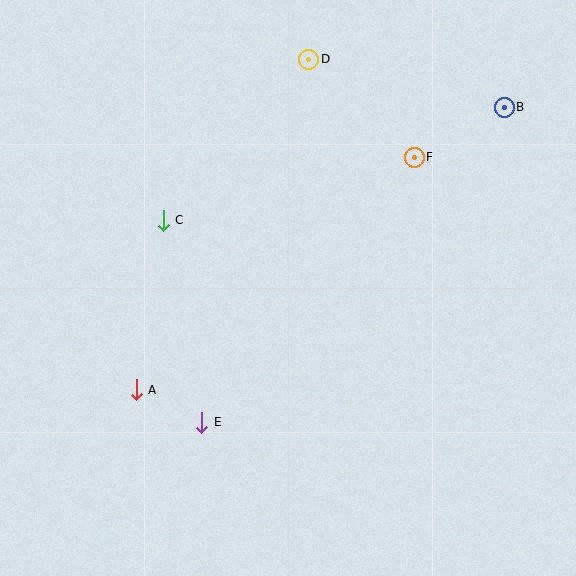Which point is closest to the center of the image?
Point C at (163, 220) is closest to the center.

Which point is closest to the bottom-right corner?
Point E is closest to the bottom-right corner.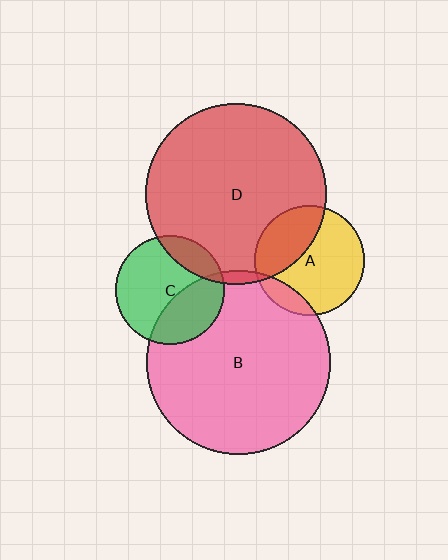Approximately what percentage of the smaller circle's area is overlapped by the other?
Approximately 35%.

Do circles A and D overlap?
Yes.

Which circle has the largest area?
Circle B (pink).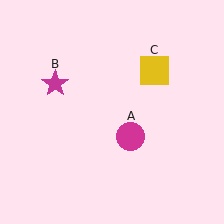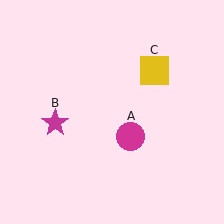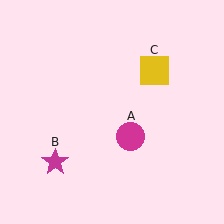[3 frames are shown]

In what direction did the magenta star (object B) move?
The magenta star (object B) moved down.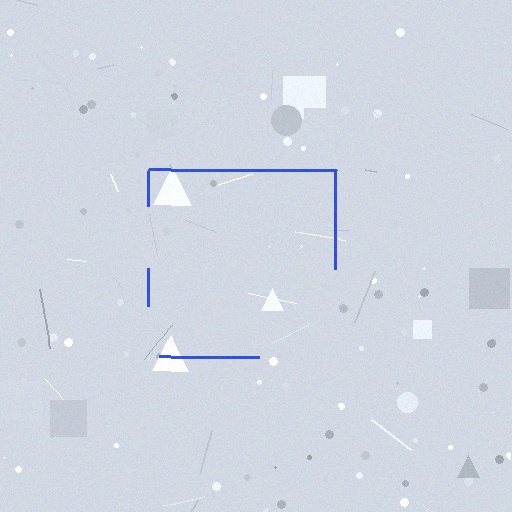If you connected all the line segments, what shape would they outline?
They would outline a square.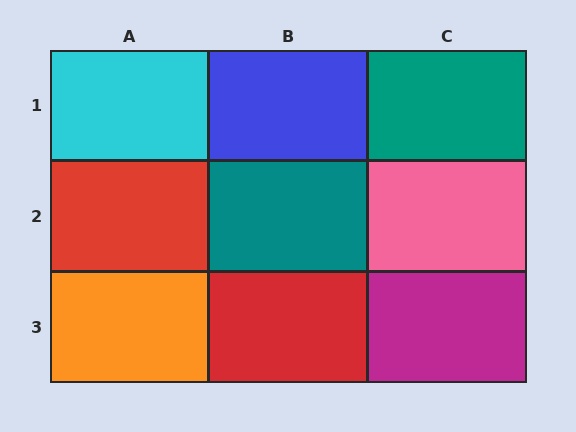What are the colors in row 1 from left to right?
Cyan, blue, teal.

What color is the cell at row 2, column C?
Pink.